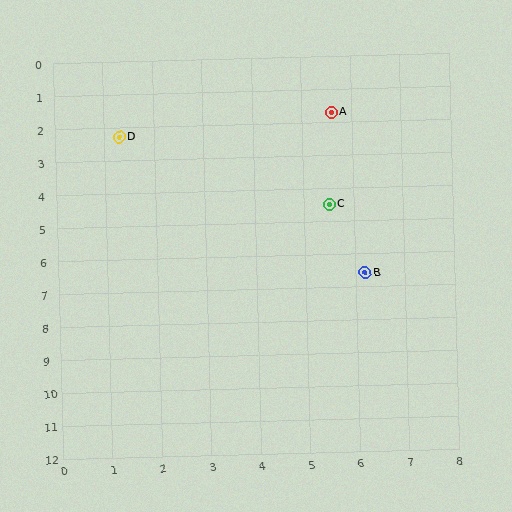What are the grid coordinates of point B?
Point B is at approximately (6.2, 6.6).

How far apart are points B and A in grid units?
Points B and A are about 4.9 grid units apart.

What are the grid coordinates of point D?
Point D is at approximately (1.3, 2.3).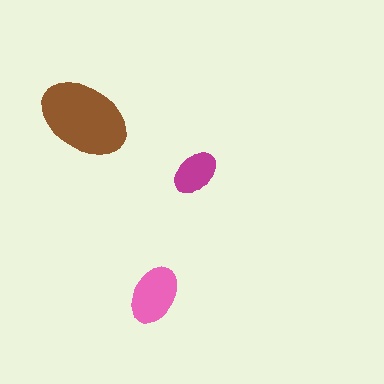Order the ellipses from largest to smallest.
the brown one, the pink one, the magenta one.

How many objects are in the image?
There are 3 objects in the image.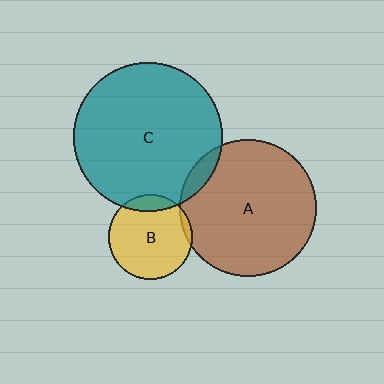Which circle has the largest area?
Circle C (teal).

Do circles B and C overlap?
Yes.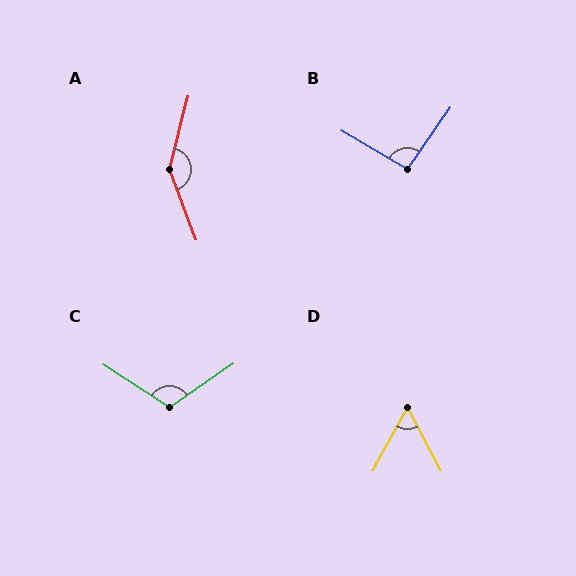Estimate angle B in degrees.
Approximately 95 degrees.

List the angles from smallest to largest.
D (56°), B (95°), C (113°), A (145°).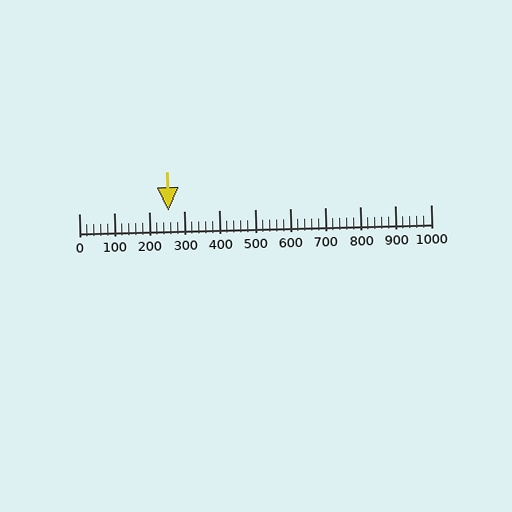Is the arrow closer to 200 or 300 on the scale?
The arrow is closer to 300.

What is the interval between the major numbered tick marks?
The major tick marks are spaced 100 units apart.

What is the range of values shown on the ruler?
The ruler shows values from 0 to 1000.